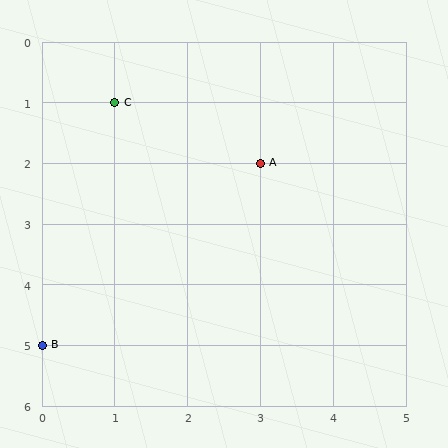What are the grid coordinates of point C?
Point C is at grid coordinates (1, 1).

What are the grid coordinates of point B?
Point B is at grid coordinates (0, 5).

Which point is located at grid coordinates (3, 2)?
Point A is at (3, 2).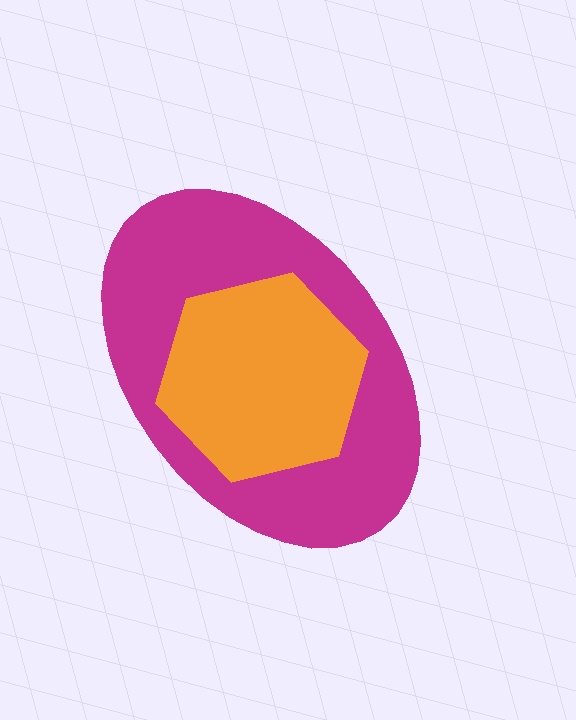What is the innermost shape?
The orange hexagon.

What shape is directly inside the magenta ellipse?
The orange hexagon.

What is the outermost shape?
The magenta ellipse.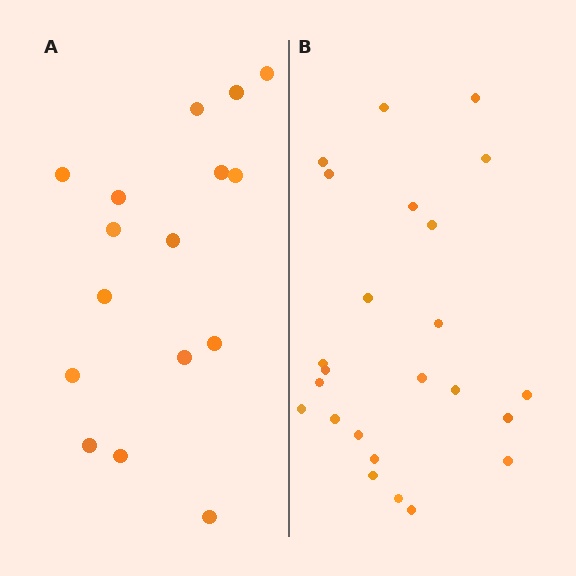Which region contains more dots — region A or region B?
Region B (the right region) has more dots.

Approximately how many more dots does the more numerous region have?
Region B has roughly 8 or so more dots than region A.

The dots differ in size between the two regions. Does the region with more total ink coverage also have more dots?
No. Region A has more total ink coverage because its dots are larger, but region B actually contains more individual dots. Total area can be misleading — the number of items is what matters here.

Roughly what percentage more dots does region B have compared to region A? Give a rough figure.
About 50% more.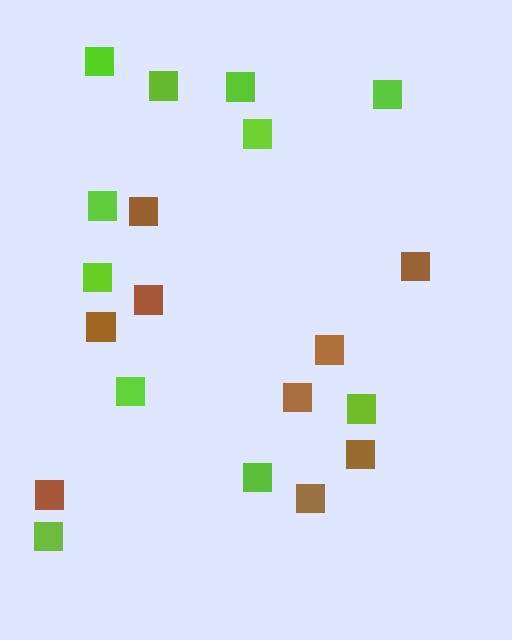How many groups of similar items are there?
There are 2 groups: one group of brown squares (9) and one group of lime squares (11).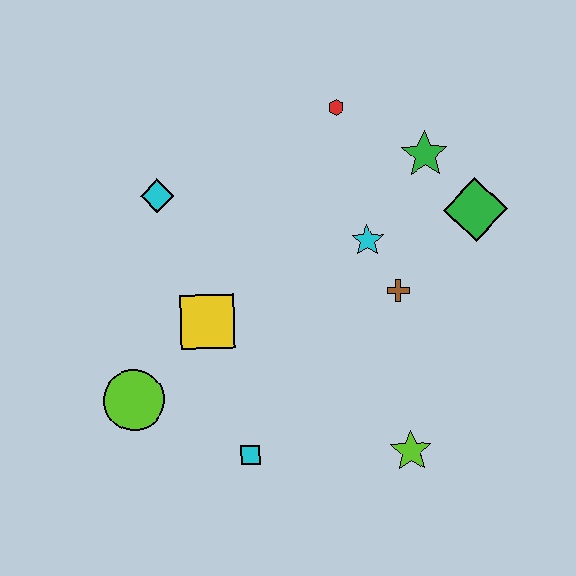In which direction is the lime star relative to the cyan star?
The lime star is below the cyan star.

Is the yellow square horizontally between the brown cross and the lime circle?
Yes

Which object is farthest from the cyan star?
The lime circle is farthest from the cyan star.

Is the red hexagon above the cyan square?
Yes